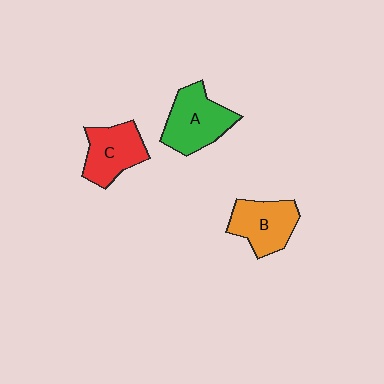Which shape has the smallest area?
Shape C (red).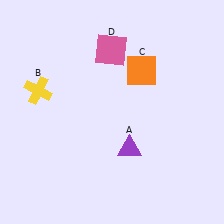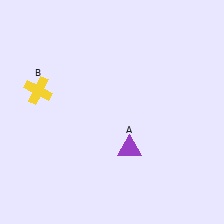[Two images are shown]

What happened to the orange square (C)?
The orange square (C) was removed in Image 2. It was in the top-right area of Image 1.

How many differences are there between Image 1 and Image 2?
There are 2 differences between the two images.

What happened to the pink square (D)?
The pink square (D) was removed in Image 2. It was in the top-left area of Image 1.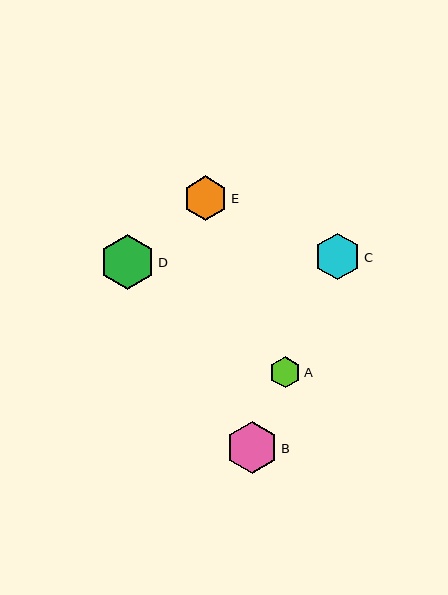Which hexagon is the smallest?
Hexagon A is the smallest with a size of approximately 31 pixels.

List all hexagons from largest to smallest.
From largest to smallest: D, B, C, E, A.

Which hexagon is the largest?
Hexagon D is the largest with a size of approximately 55 pixels.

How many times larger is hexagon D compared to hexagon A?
Hexagon D is approximately 1.8 times the size of hexagon A.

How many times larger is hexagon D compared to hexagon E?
Hexagon D is approximately 1.2 times the size of hexagon E.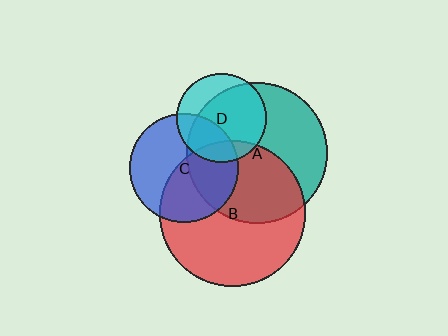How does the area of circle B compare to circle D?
Approximately 2.7 times.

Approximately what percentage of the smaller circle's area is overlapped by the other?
Approximately 50%.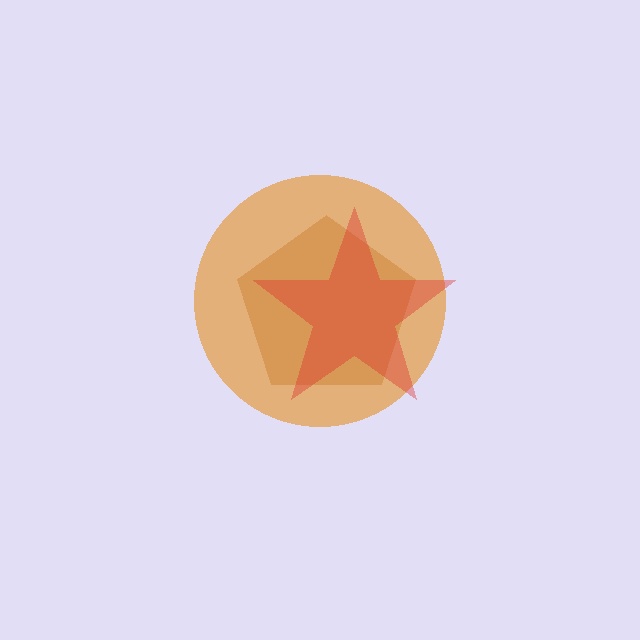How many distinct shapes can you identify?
There are 3 distinct shapes: a brown pentagon, an orange circle, a red star.